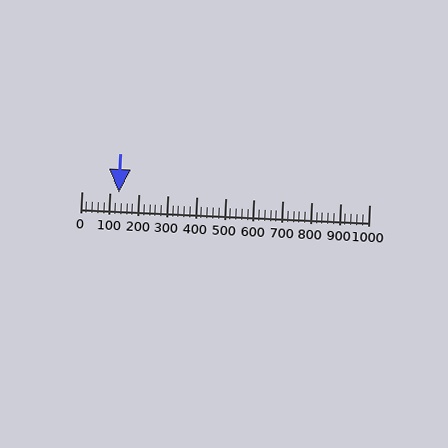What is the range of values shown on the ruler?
The ruler shows values from 0 to 1000.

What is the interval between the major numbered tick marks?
The major tick marks are spaced 100 units apart.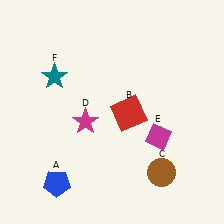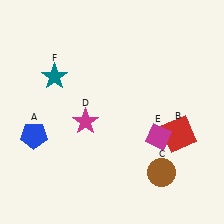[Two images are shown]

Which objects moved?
The objects that moved are: the blue pentagon (A), the red square (B).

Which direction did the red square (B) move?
The red square (B) moved right.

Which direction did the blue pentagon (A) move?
The blue pentagon (A) moved up.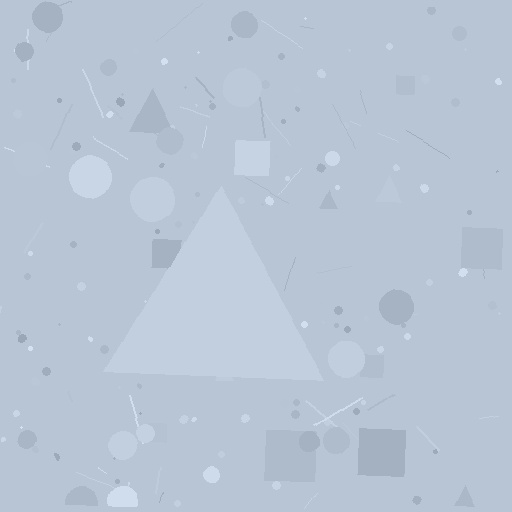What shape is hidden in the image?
A triangle is hidden in the image.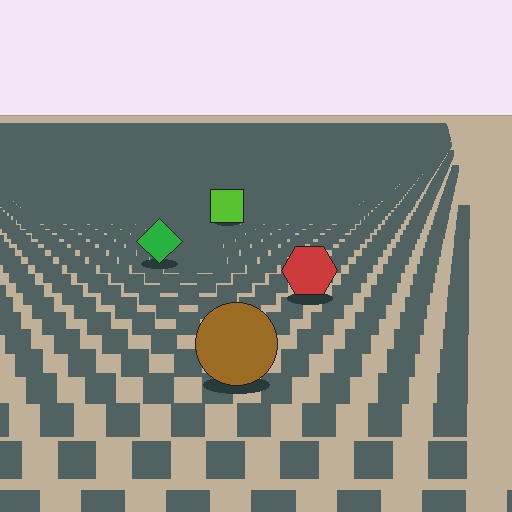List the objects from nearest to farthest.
From nearest to farthest: the brown circle, the red hexagon, the green diamond, the lime square.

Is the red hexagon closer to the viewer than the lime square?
Yes. The red hexagon is closer — you can tell from the texture gradient: the ground texture is coarser near it.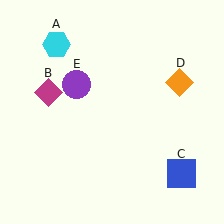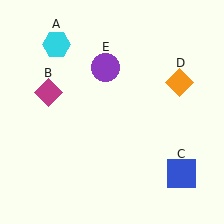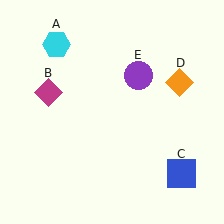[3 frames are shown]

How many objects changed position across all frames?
1 object changed position: purple circle (object E).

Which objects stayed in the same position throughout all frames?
Cyan hexagon (object A) and magenta diamond (object B) and blue square (object C) and orange diamond (object D) remained stationary.